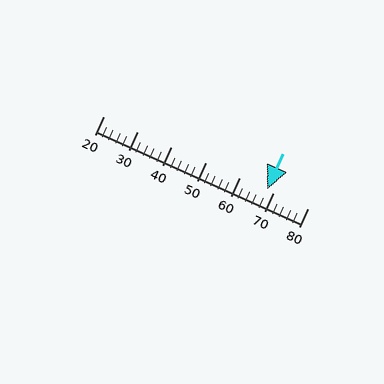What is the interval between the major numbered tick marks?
The major tick marks are spaced 10 units apart.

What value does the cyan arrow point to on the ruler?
The cyan arrow points to approximately 68.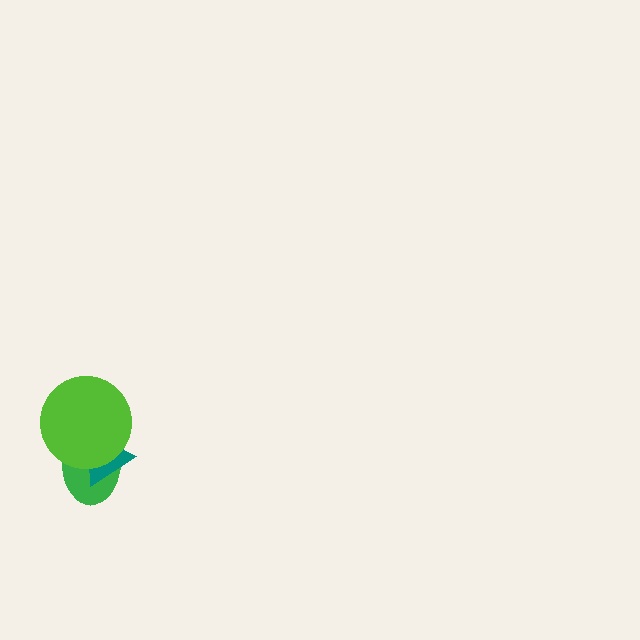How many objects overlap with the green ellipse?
2 objects overlap with the green ellipse.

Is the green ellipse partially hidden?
Yes, it is partially covered by another shape.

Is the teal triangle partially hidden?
Yes, it is partially covered by another shape.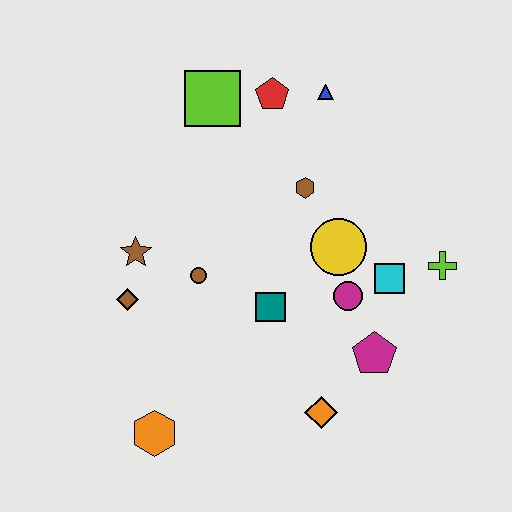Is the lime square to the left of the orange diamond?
Yes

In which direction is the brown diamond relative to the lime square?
The brown diamond is below the lime square.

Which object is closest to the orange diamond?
The magenta pentagon is closest to the orange diamond.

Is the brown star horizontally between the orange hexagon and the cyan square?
No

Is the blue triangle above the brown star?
Yes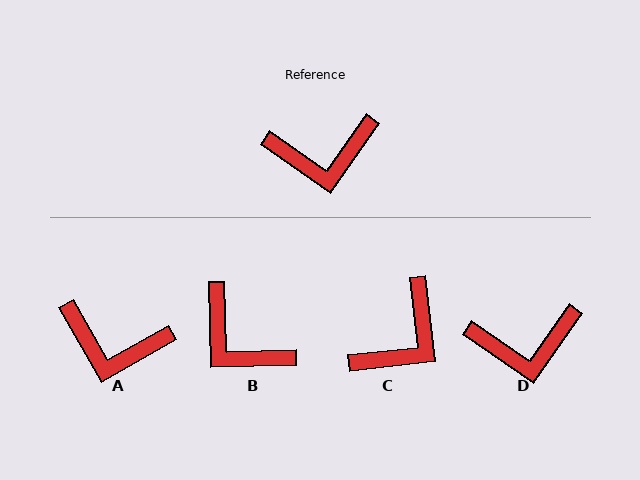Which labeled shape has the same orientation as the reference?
D.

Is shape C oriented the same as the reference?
No, it is off by about 42 degrees.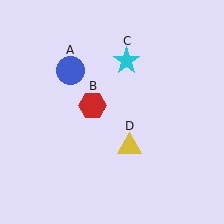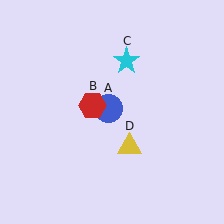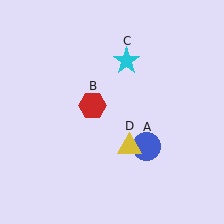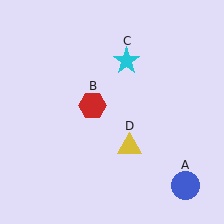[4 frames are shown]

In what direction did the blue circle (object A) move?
The blue circle (object A) moved down and to the right.